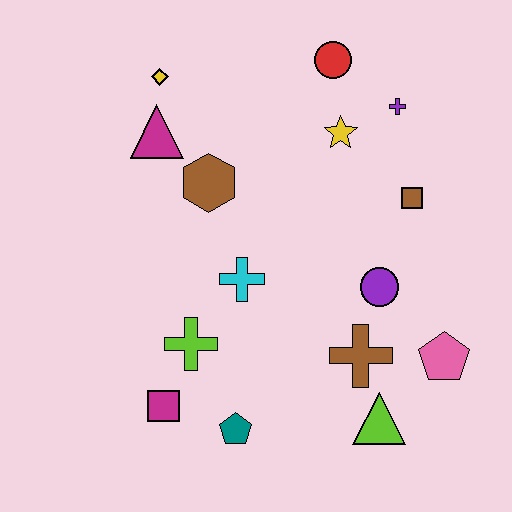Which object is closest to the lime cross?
The magenta square is closest to the lime cross.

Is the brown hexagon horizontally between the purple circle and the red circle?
No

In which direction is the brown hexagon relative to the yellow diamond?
The brown hexagon is below the yellow diamond.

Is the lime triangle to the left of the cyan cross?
No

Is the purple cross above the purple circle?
Yes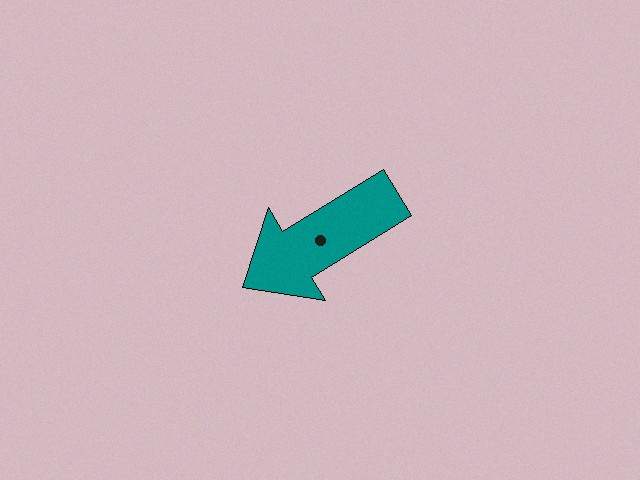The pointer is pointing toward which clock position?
Roughly 8 o'clock.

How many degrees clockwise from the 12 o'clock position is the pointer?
Approximately 238 degrees.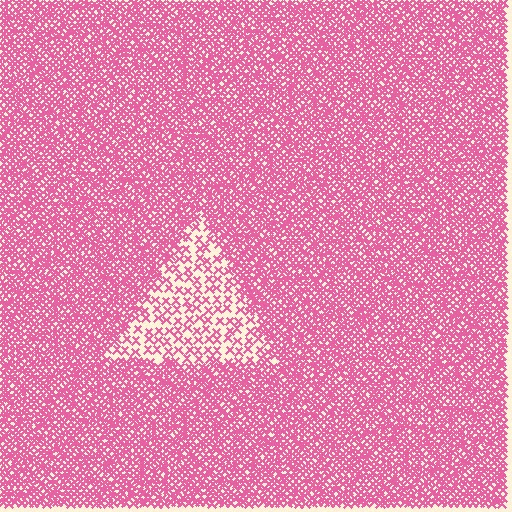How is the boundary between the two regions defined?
The boundary is defined by a change in element density (approximately 2.7x ratio). All elements are the same color, size, and shape.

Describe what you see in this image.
The image contains small pink elements arranged at two different densities. A triangle-shaped region is visible where the elements are less densely packed than the surrounding area.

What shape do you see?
I see a triangle.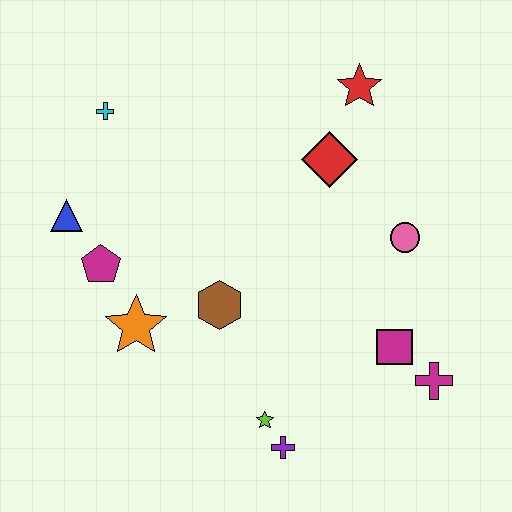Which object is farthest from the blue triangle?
The magenta cross is farthest from the blue triangle.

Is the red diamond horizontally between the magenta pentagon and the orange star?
No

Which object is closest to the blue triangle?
The magenta pentagon is closest to the blue triangle.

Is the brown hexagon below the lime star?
No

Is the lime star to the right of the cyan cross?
Yes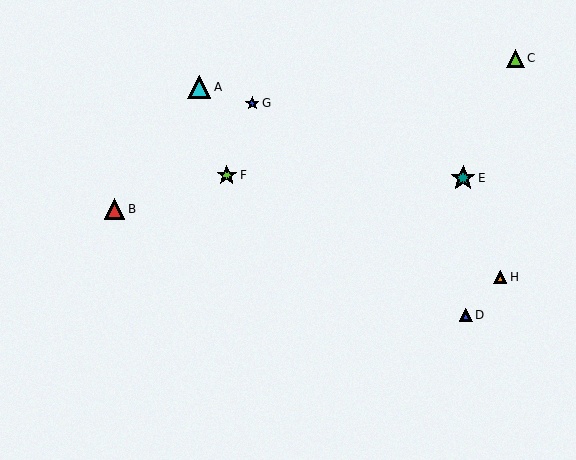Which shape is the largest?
The teal star (labeled E) is the largest.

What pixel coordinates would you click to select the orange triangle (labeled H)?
Click at (500, 277) to select the orange triangle H.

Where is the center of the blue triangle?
The center of the blue triangle is at (466, 315).